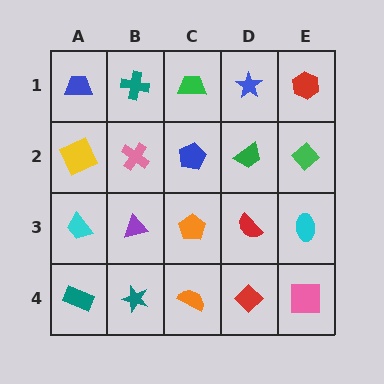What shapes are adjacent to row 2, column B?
A teal cross (row 1, column B), a purple triangle (row 3, column B), a yellow square (row 2, column A), a blue pentagon (row 2, column C).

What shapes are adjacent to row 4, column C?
An orange pentagon (row 3, column C), a teal star (row 4, column B), a red diamond (row 4, column D).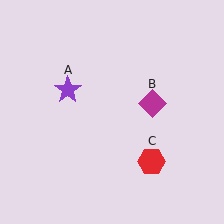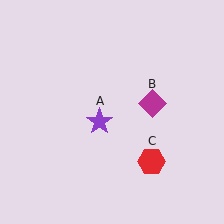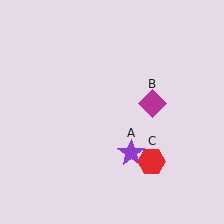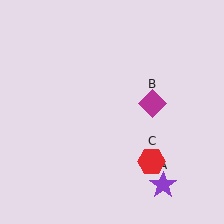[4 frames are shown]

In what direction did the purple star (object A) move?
The purple star (object A) moved down and to the right.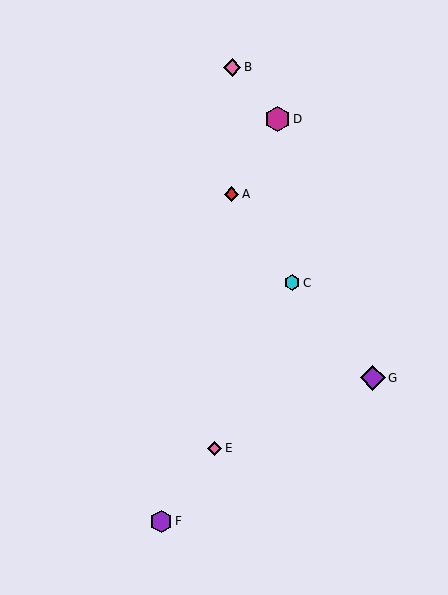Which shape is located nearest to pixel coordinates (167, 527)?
The purple hexagon (labeled F) at (161, 521) is nearest to that location.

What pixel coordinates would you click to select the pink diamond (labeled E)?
Click at (215, 448) to select the pink diamond E.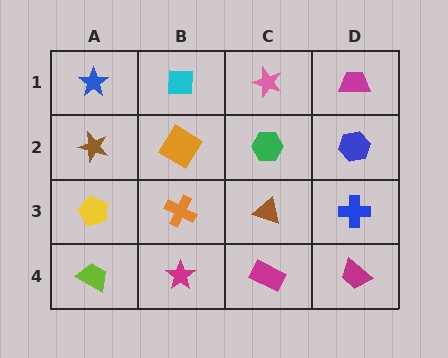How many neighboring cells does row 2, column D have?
3.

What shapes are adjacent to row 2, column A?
A blue star (row 1, column A), a yellow pentagon (row 3, column A), an orange diamond (row 2, column B).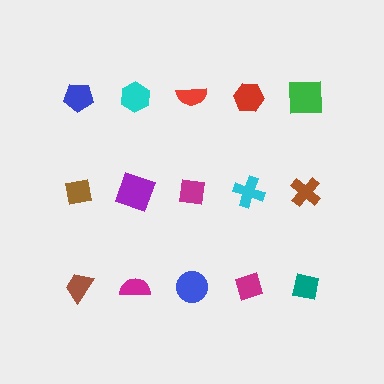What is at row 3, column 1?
A brown trapezoid.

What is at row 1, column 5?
A green square.